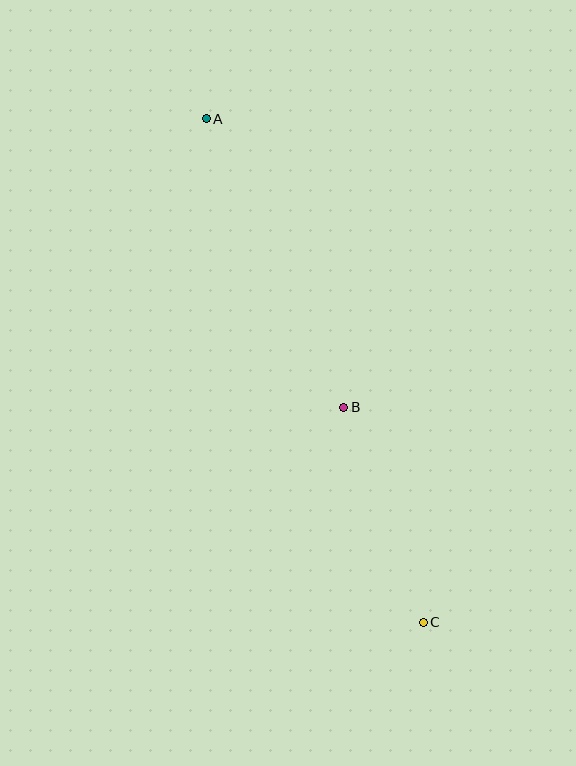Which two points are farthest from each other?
Points A and C are farthest from each other.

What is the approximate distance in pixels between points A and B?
The distance between A and B is approximately 320 pixels.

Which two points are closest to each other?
Points B and C are closest to each other.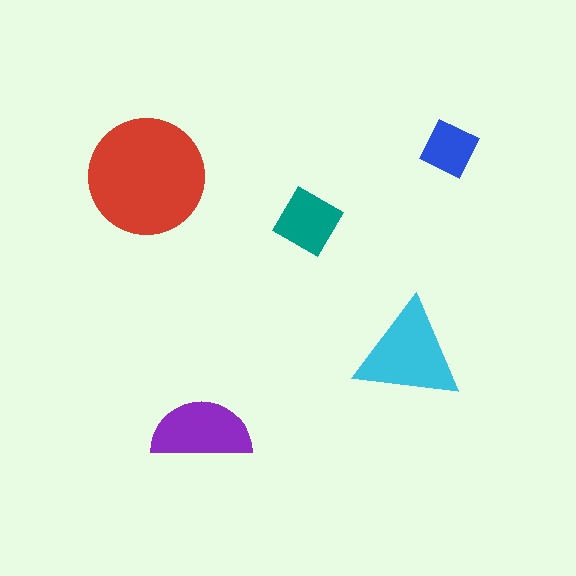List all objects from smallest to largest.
The blue square, the teal diamond, the purple semicircle, the cyan triangle, the red circle.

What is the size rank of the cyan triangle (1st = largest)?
2nd.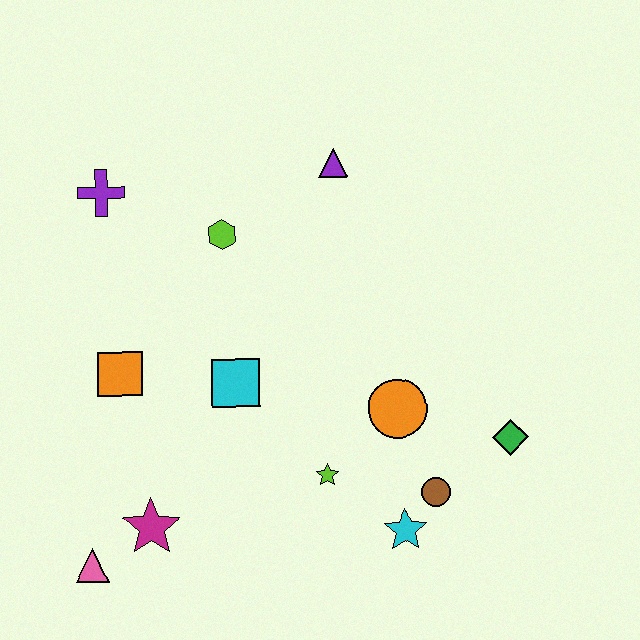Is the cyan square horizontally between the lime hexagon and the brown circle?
Yes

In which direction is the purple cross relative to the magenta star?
The purple cross is above the magenta star.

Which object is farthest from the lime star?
The purple cross is farthest from the lime star.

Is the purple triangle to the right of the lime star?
Yes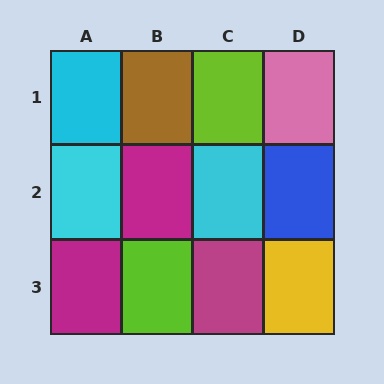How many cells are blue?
1 cell is blue.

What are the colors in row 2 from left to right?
Cyan, magenta, cyan, blue.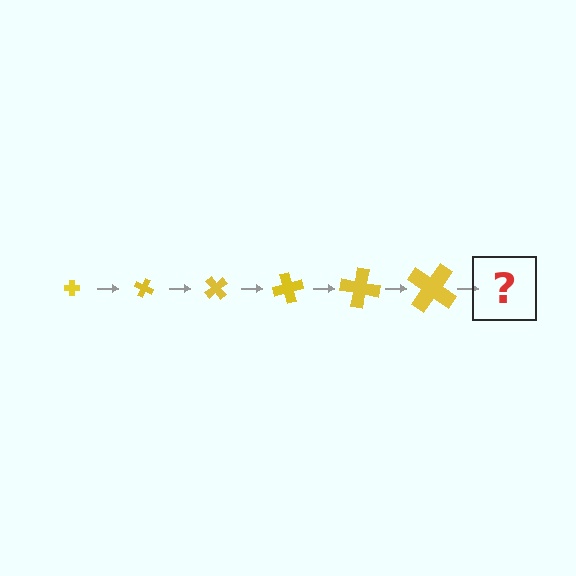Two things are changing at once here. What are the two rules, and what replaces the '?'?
The two rules are that the cross grows larger each step and it rotates 25 degrees each step. The '?' should be a cross, larger than the previous one and rotated 150 degrees from the start.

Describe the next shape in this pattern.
It should be a cross, larger than the previous one and rotated 150 degrees from the start.